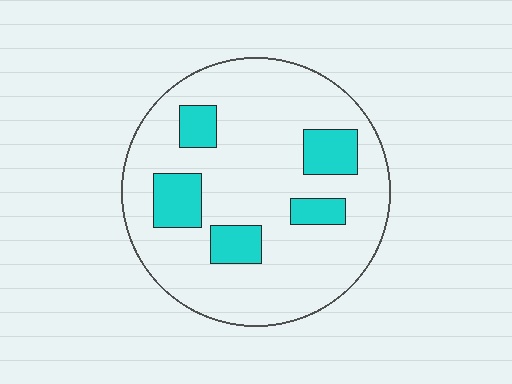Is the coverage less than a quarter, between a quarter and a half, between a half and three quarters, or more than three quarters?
Less than a quarter.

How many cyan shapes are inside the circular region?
5.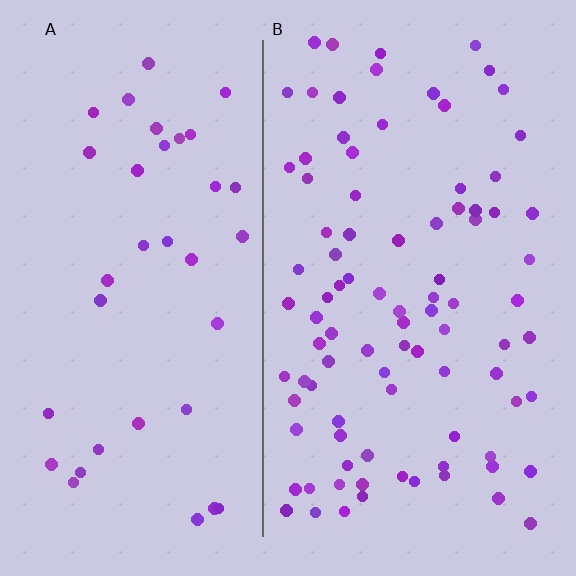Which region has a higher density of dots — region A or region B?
B (the right).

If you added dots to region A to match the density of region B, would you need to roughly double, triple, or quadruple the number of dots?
Approximately triple.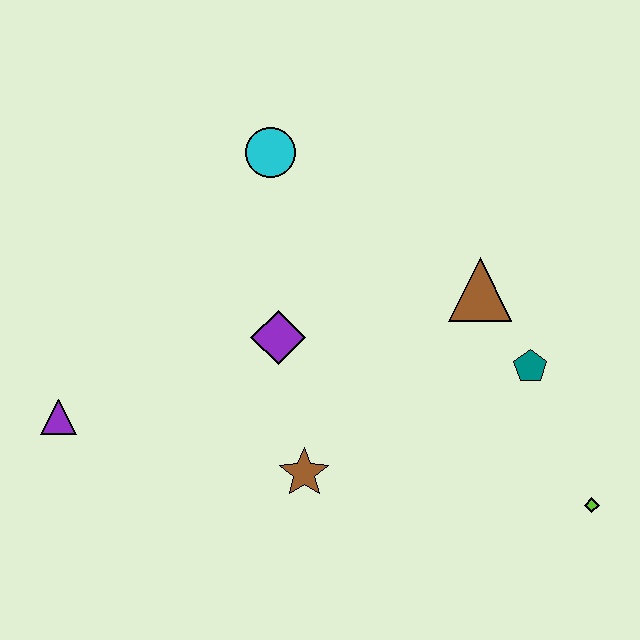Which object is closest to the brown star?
The purple diamond is closest to the brown star.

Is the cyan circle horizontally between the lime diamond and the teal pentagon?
No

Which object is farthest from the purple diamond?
The lime diamond is farthest from the purple diamond.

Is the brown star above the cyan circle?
No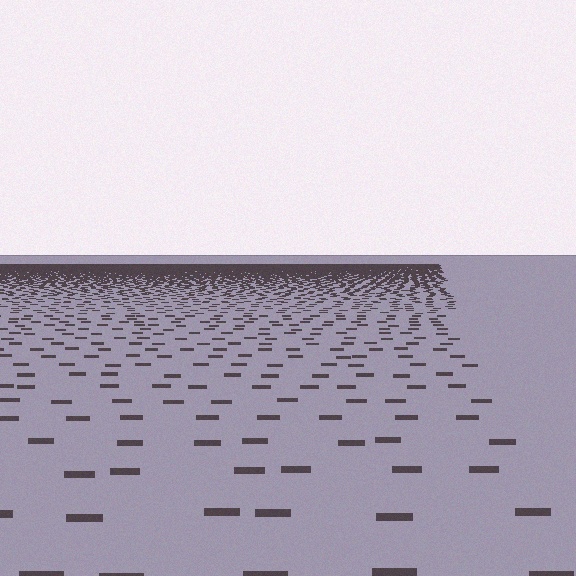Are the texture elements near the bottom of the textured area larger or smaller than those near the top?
Larger. Near the bottom, elements are closer to the viewer and appear at a bigger on-screen size.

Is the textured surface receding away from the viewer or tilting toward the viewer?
The surface is receding away from the viewer. Texture elements get smaller and denser toward the top.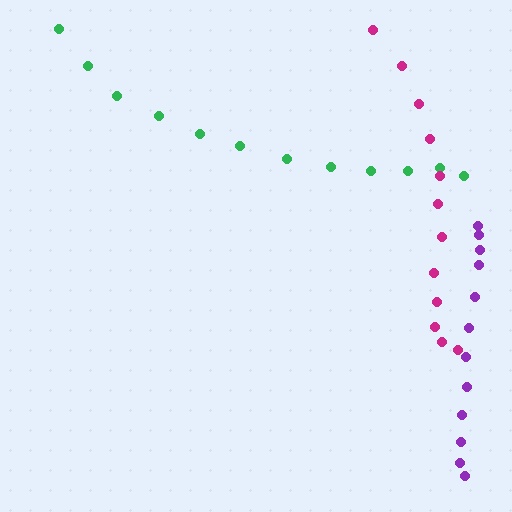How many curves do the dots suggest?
There are 3 distinct paths.